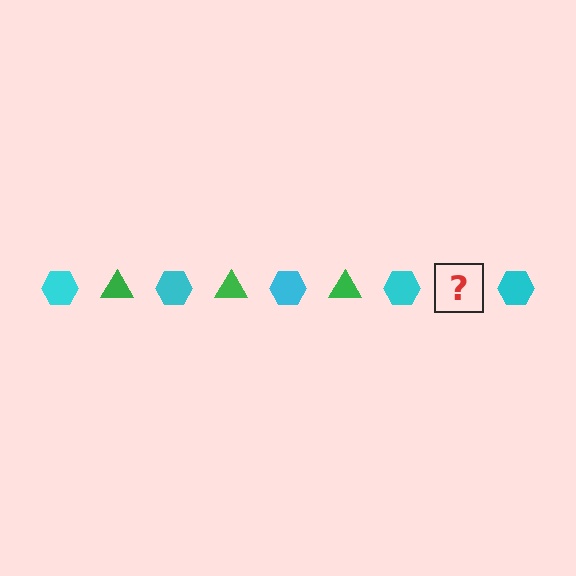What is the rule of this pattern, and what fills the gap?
The rule is that the pattern alternates between cyan hexagon and green triangle. The gap should be filled with a green triangle.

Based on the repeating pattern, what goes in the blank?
The blank should be a green triangle.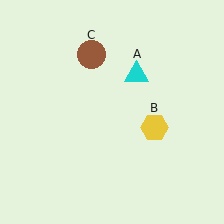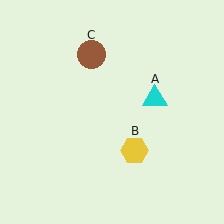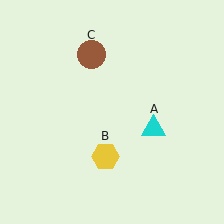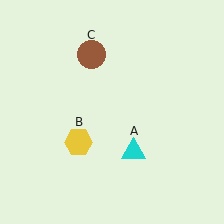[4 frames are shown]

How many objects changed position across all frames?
2 objects changed position: cyan triangle (object A), yellow hexagon (object B).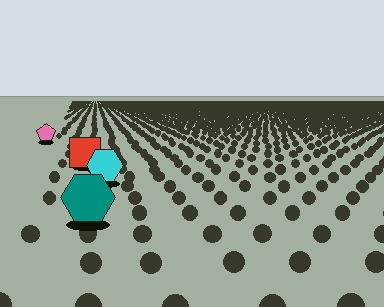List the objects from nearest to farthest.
From nearest to farthest: the teal hexagon, the cyan hexagon, the red square, the pink pentagon.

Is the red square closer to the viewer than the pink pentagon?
Yes. The red square is closer — you can tell from the texture gradient: the ground texture is coarser near it.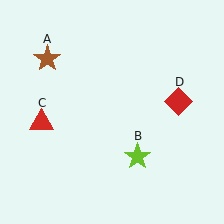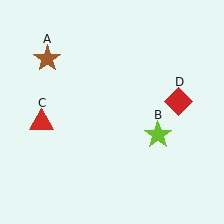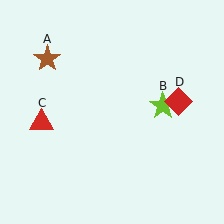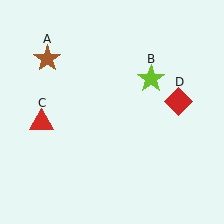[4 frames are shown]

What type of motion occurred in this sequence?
The lime star (object B) rotated counterclockwise around the center of the scene.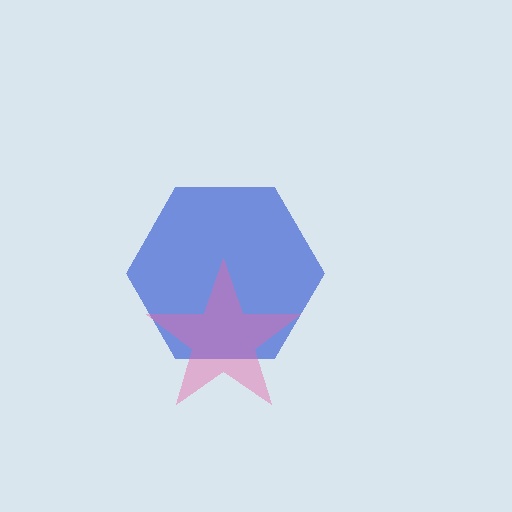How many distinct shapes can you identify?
There are 2 distinct shapes: a blue hexagon, a pink star.